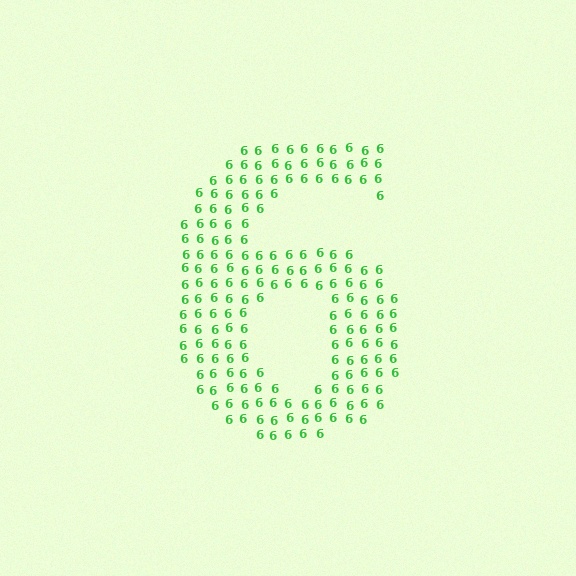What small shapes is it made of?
It is made of small digit 6's.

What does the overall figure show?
The overall figure shows the digit 6.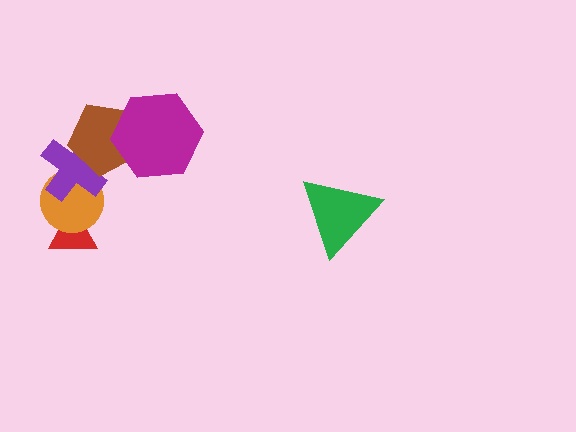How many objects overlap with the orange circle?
2 objects overlap with the orange circle.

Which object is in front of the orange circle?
The purple cross is in front of the orange circle.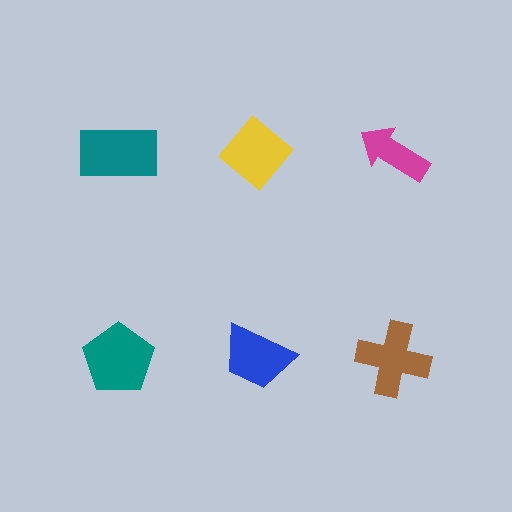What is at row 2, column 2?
A blue trapezoid.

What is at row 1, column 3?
A magenta arrow.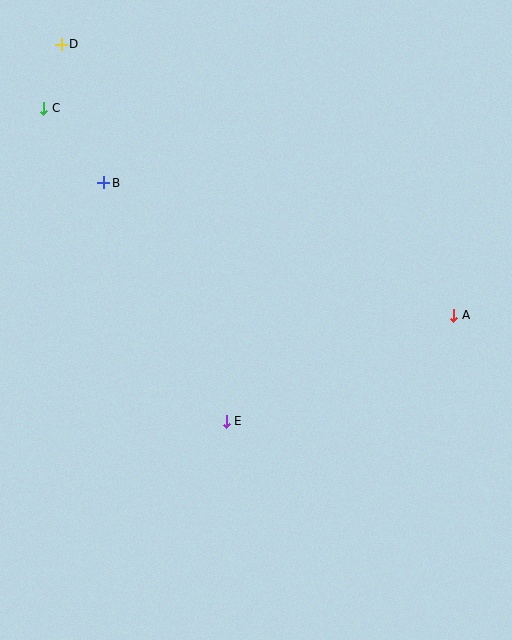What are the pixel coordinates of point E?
Point E is at (226, 421).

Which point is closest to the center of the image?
Point E at (226, 421) is closest to the center.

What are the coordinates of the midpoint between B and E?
The midpoint between B and E is at (165, 302).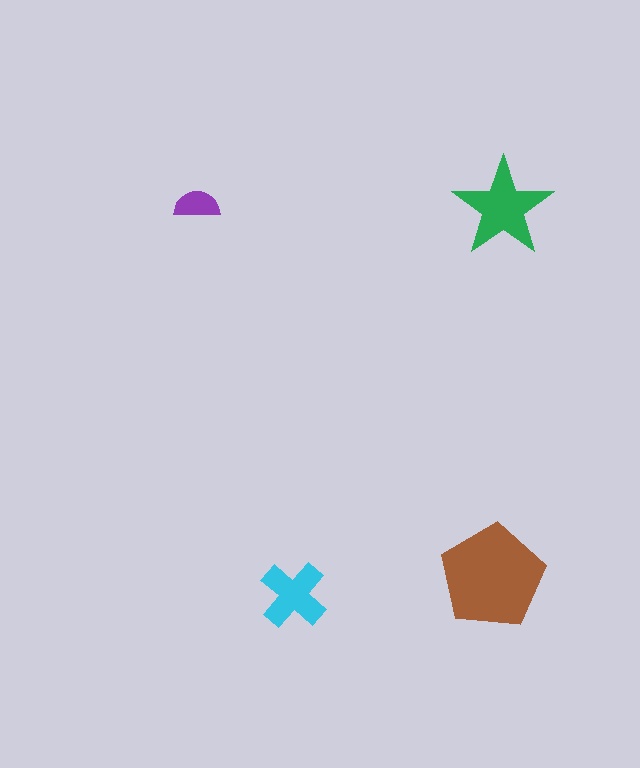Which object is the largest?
The brown pentagon.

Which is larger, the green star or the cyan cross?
The green star.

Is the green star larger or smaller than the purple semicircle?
Larger.